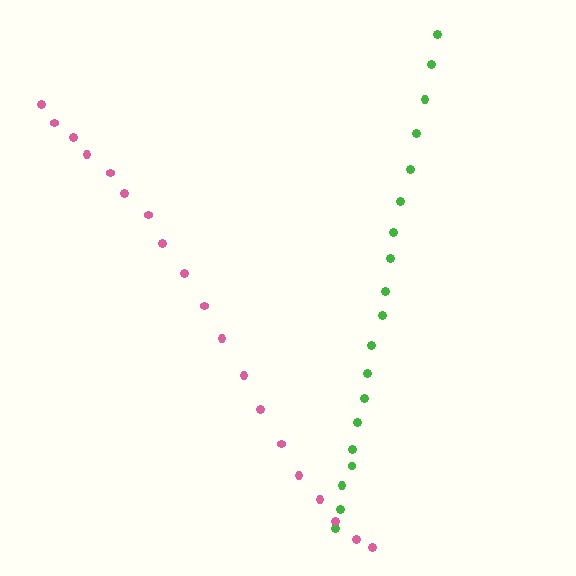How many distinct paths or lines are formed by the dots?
There are 2 distinct paths.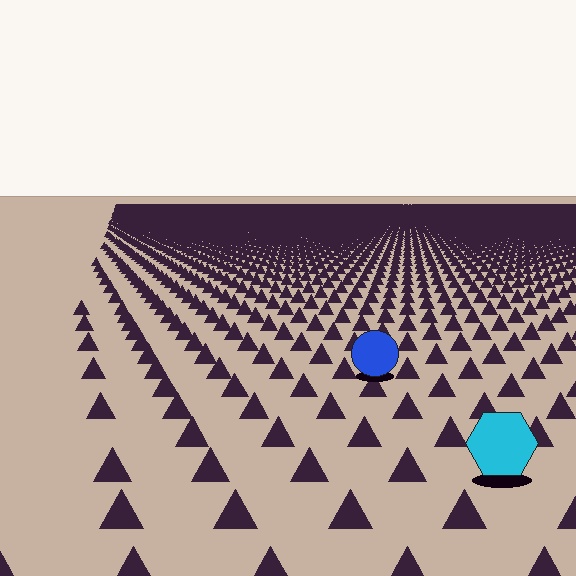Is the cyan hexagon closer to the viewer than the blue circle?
Yes. The cyan hexagon is closer — you can tell from the texture gradient: the ground texture is coarser near it.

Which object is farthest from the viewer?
The blue circle is farthest from the viewer. It appears smaller and the ground texture around it is denser.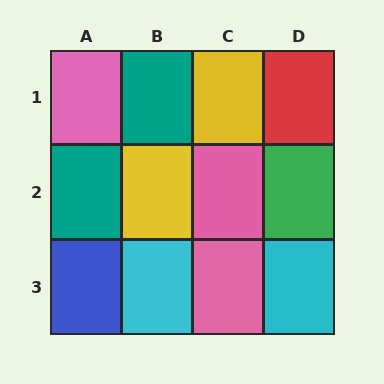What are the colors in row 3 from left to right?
Blue, cyan, pink, cyan.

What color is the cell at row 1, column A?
Pink.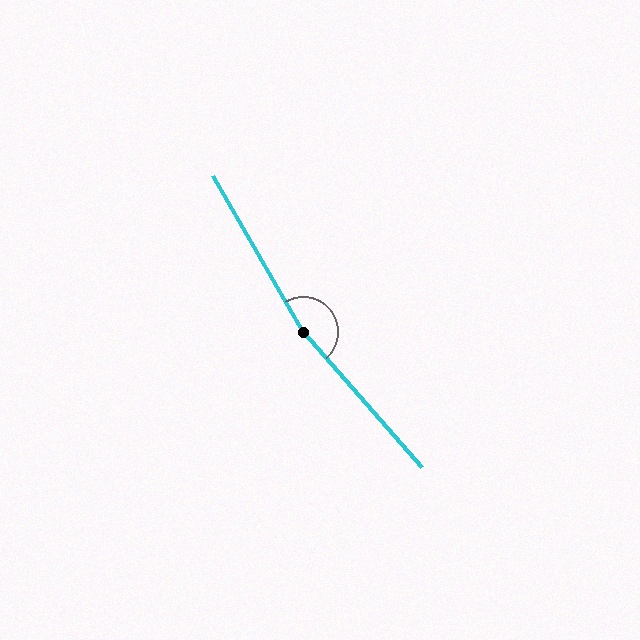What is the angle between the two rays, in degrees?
Approximately 169 degrees.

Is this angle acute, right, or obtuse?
It is obtuse.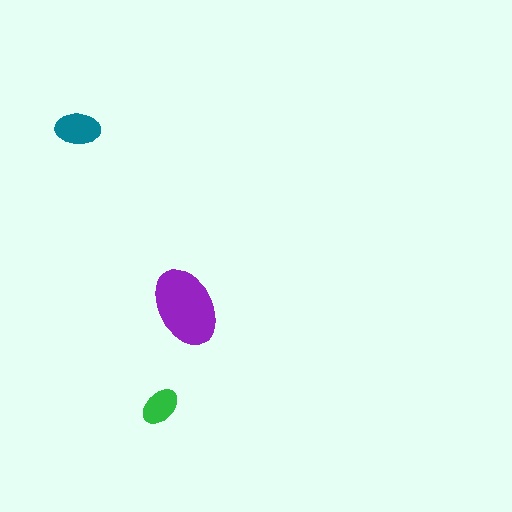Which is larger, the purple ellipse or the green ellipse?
The purple one.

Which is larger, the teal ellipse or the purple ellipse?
The purple one.